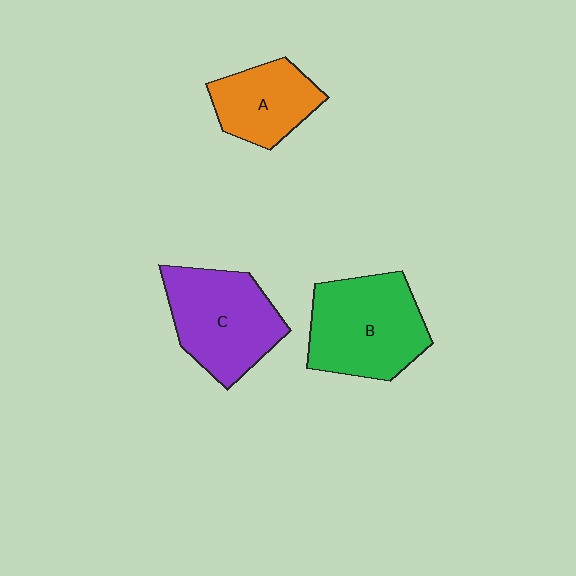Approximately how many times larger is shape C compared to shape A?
Approximately 1.4 times.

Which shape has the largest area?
Shape B (green).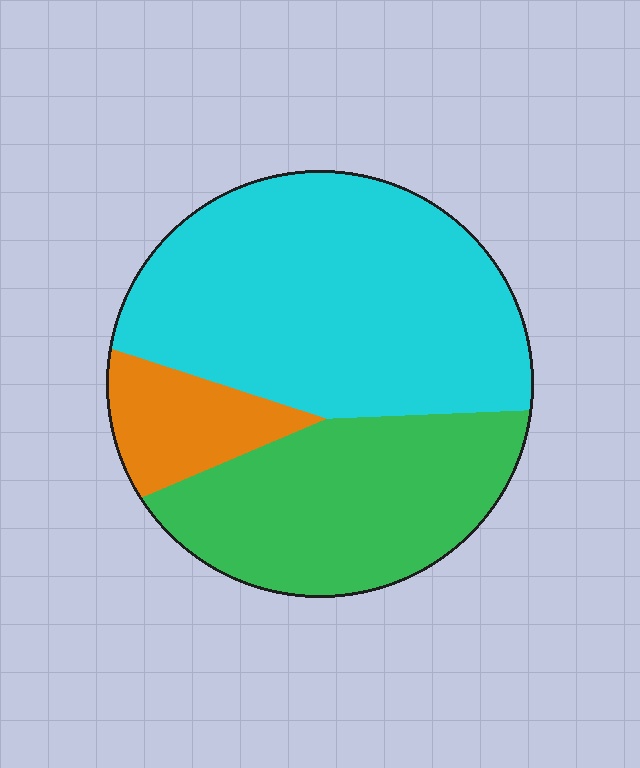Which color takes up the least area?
Orange, at roughly 10%.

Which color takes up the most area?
Cyan, at roughly 55%.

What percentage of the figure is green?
Green covers around 35% of the figure.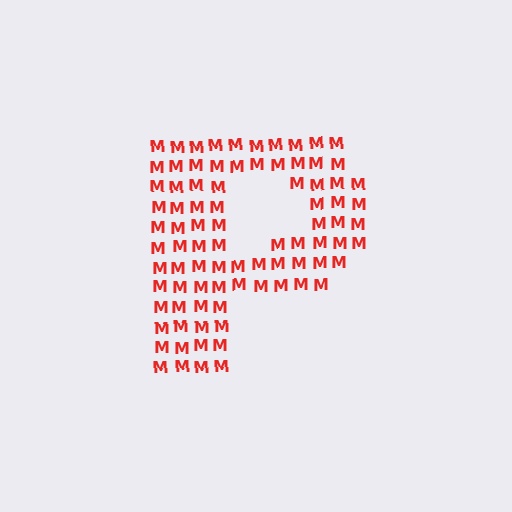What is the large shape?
The large shape is the letter P.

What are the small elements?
The small elements are letter M's.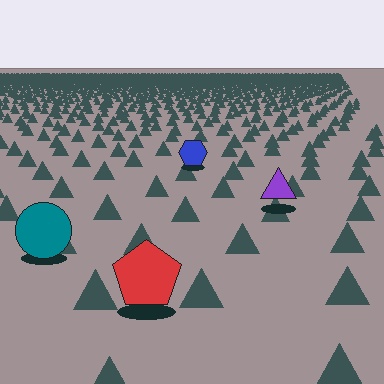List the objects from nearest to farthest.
From nearest to farthest: the red pentagon, the teal circle, the purple triangle, the blue hexagon.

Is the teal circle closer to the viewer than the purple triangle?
Yes. The teal circle is closer — you can tell from the texture gradient: the ground texture is coarser near it.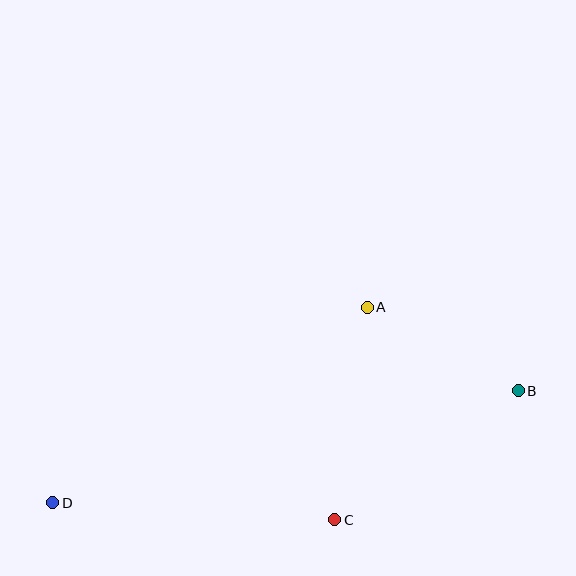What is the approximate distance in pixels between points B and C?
The distance between B and C is approximately 224 pixels.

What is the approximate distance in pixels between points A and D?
The distance between A and D is approximately 370 pixels.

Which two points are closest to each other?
Points A and B are closest to each other.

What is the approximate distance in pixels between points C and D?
The distance between C and D is approximately 283 pixels.